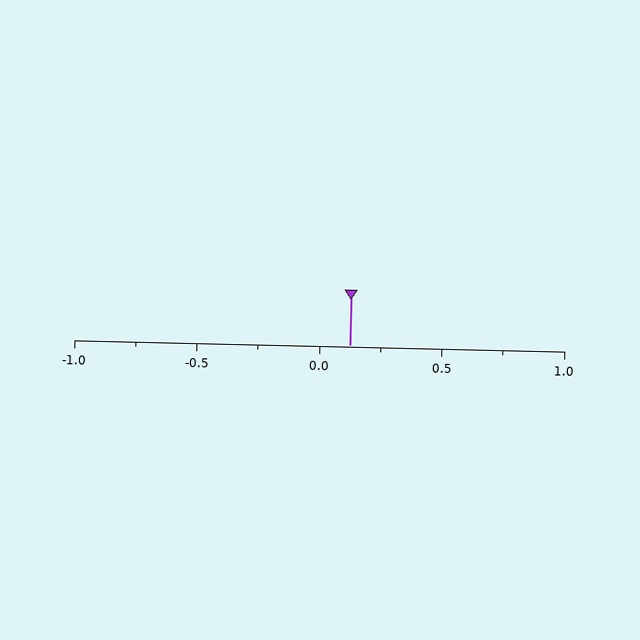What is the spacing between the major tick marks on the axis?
The major ticks are spaced 0.5 apart.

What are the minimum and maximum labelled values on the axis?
The axis runs from -1.0 to 1.0.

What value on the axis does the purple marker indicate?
The marker indicates approximately 0.12.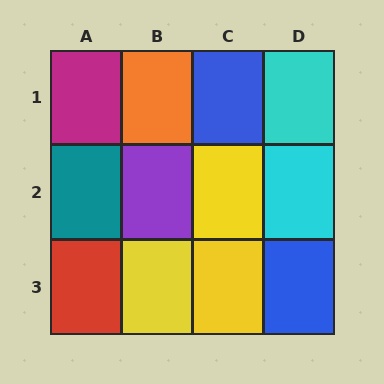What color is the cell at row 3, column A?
Red.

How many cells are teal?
1 cell is teal.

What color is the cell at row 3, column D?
Blue.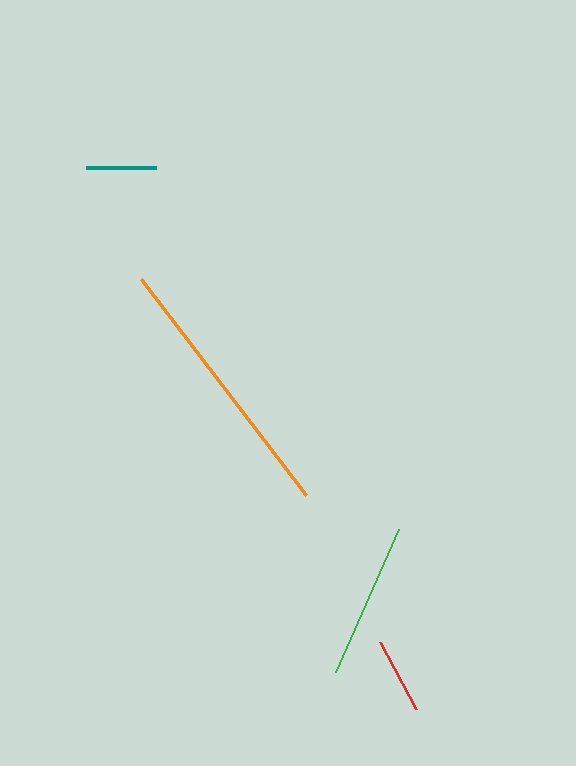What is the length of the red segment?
The red segment is approximately 76 pixels long.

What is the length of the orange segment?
The orange segment is approximately 272 pixels long.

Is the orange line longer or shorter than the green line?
The orange line is longer than the green line.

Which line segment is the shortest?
The teal line is the shortest at approximately 69 pixels.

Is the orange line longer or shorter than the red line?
The orange line is longer than the red line.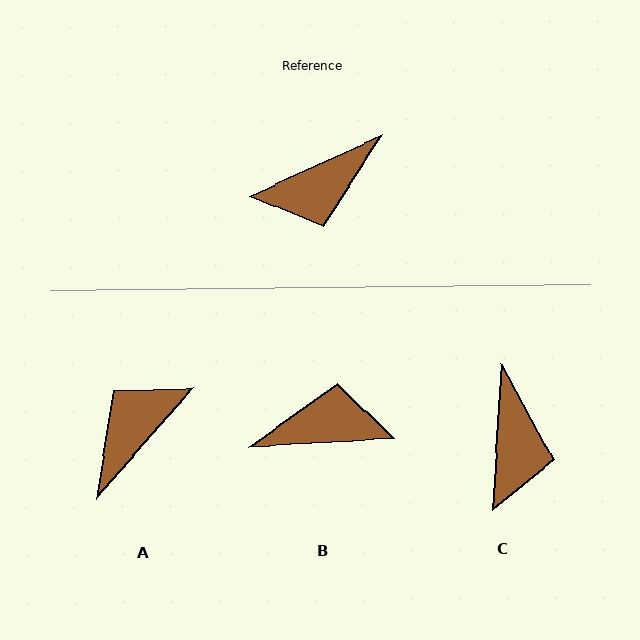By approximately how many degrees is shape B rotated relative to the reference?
Approximately 159 degrees counter-clockwise.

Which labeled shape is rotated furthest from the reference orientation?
B, about 159 degrees away.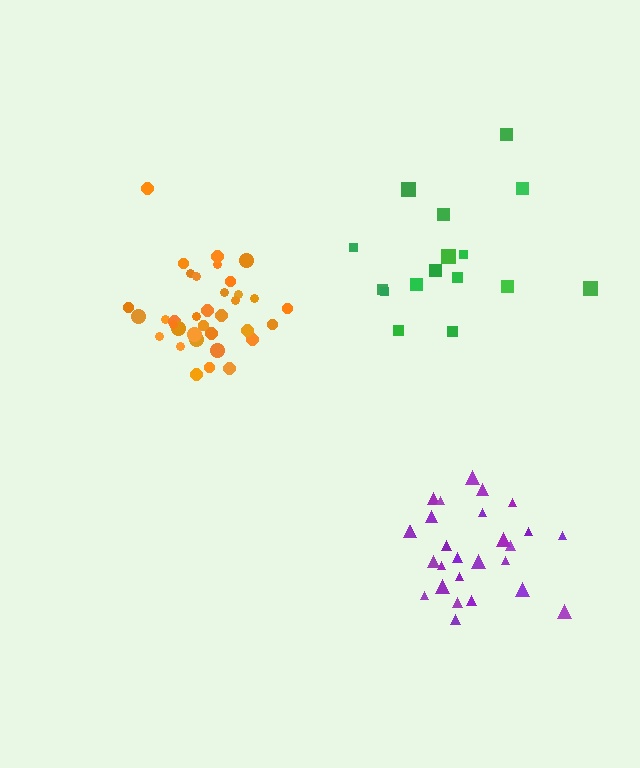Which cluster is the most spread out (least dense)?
Green.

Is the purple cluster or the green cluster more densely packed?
Purple.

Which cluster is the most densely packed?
Orange.